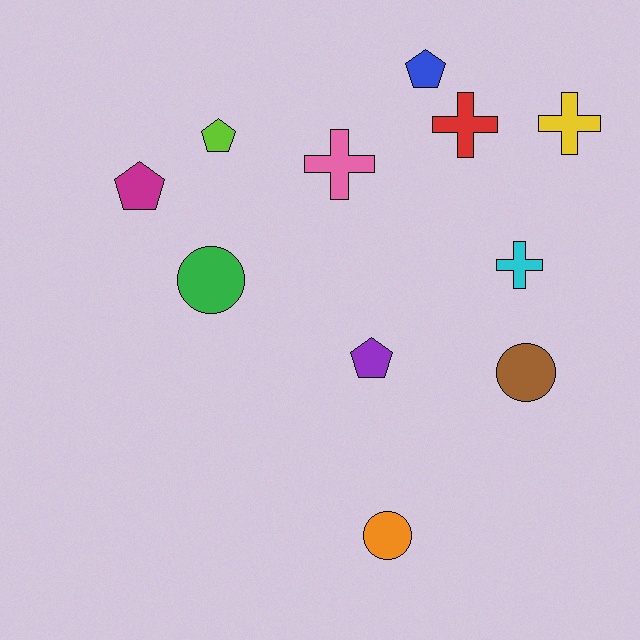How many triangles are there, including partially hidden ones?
There are no triangles.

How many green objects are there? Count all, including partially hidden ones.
There is 1 green object.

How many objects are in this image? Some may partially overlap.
There are 11 objects.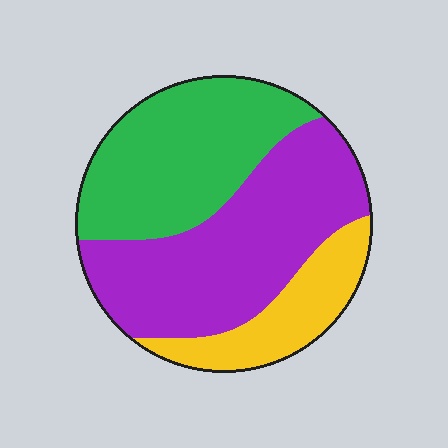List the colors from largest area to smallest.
From largest to smallest: purple, green, yellow.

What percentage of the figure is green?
Green covers about 35% of the figure.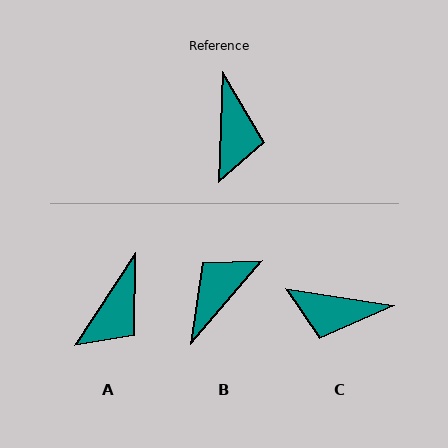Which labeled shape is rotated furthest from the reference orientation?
B, about 142 degrees away.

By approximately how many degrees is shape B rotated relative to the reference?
Approximately 142 degrees counter-clockwise.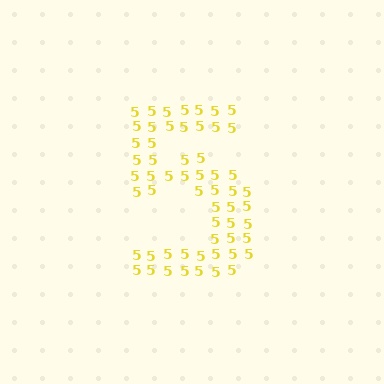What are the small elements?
The small elements are digit 5's.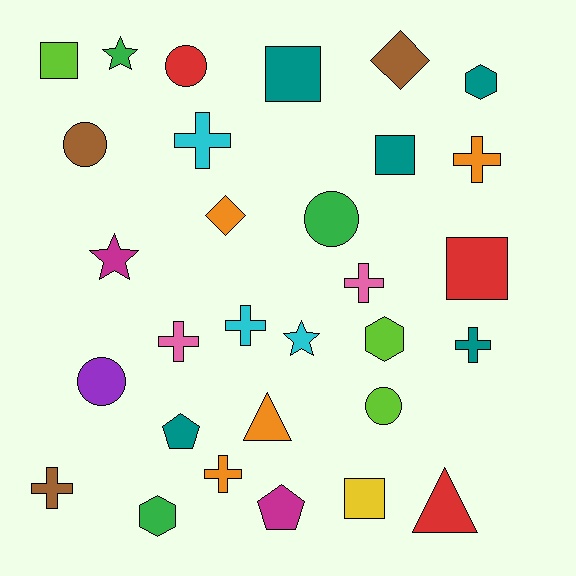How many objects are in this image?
There are 30 objects.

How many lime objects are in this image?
There are 3 lime objects.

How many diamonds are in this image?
There are 2 diamonds.